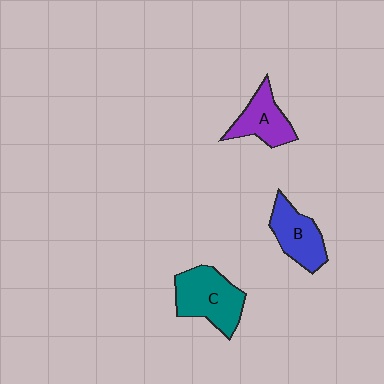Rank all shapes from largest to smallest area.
From largest to smallest: C (teal), B (blue), A (purple).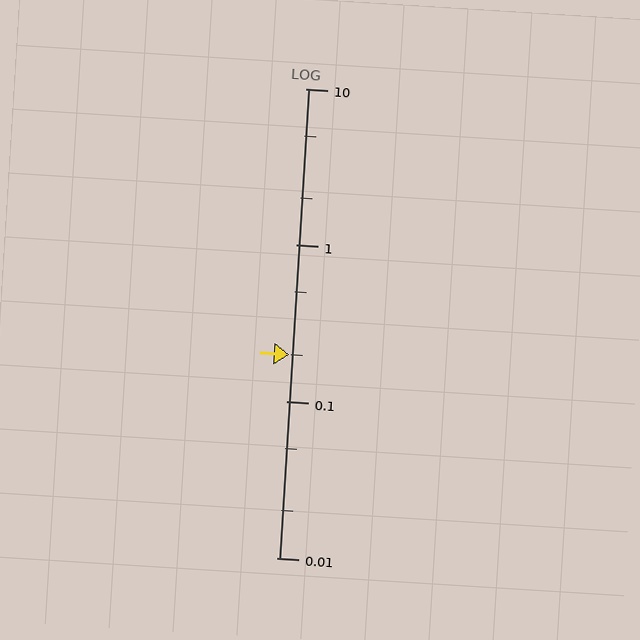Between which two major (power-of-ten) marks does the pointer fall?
The pointer is between 0.1 and 1.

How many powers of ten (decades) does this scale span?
The scale spans 3 decades, from 0.01 to 10.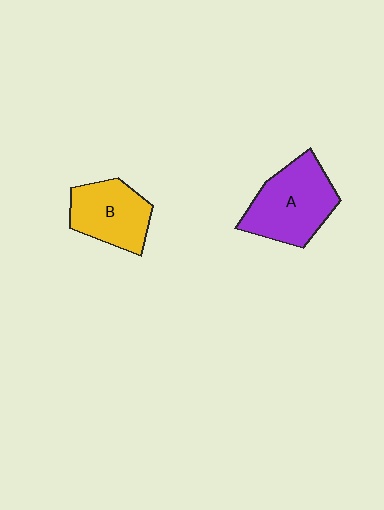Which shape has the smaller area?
Shape B (yellow).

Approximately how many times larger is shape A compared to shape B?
Approximately 1.3 times.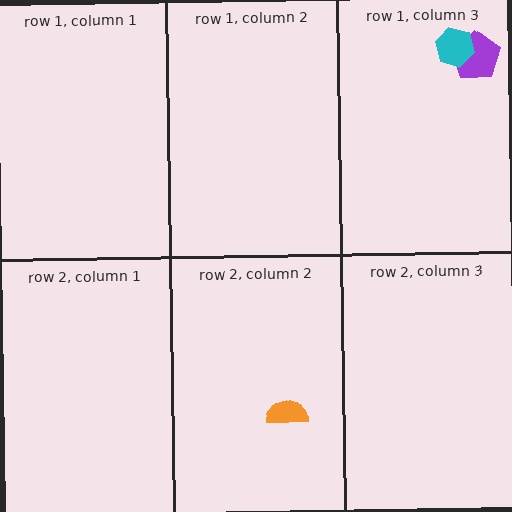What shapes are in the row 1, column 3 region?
The purple pentagon, the cyan hexagon.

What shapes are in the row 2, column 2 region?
The orange semicircle.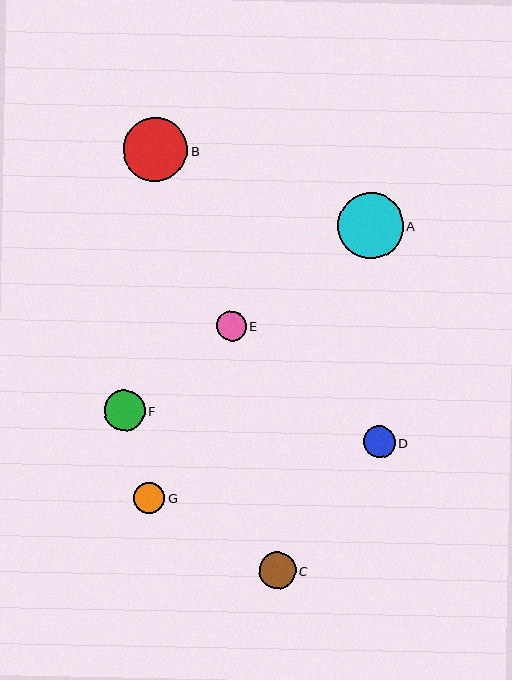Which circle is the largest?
Circle A is the largest with a size of approximately 66 pixels.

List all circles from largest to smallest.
From largest to smallest: A, B, F, C, D, G, E.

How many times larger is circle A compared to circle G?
Circle A is approximately 2.1 times the size of circle G.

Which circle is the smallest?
Circle E is the smallest with a size of approximately 30 pixels.